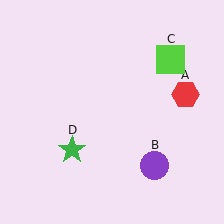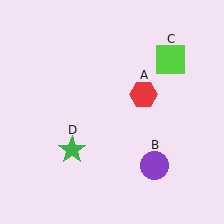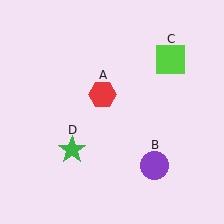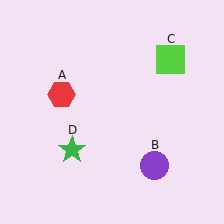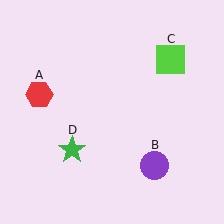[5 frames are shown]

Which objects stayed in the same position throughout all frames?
Purple circle (object B) and lime square (object C) and green star (object D) remained stationary.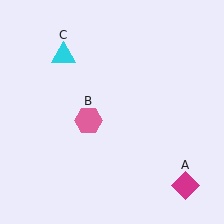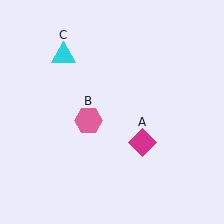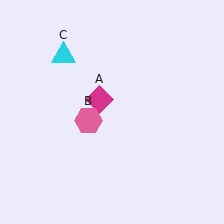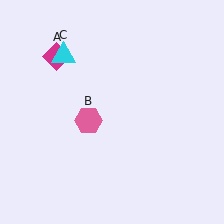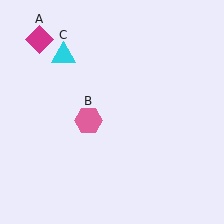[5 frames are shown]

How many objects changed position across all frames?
1 object changed position: magenta diamond (object A).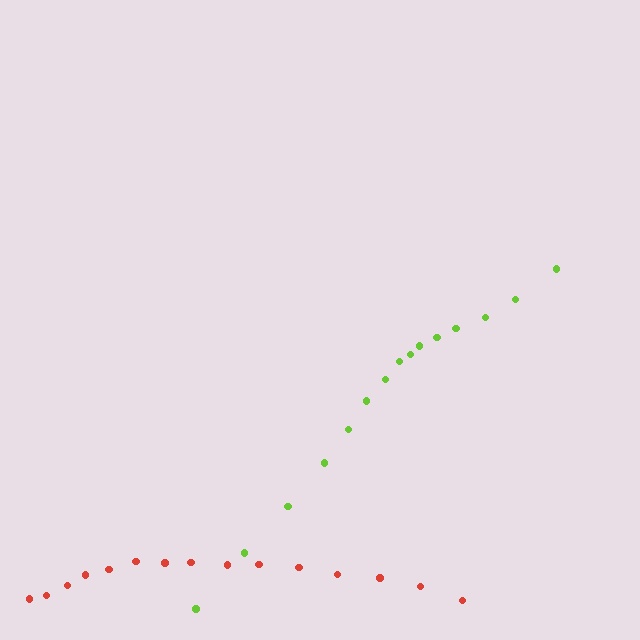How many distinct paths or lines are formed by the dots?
There are 2 distinct paths.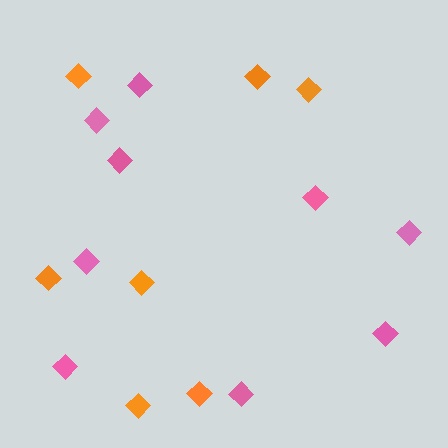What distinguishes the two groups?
There are 2 groups: one group of orange diamonds (7) and one group of pink diamonds (9).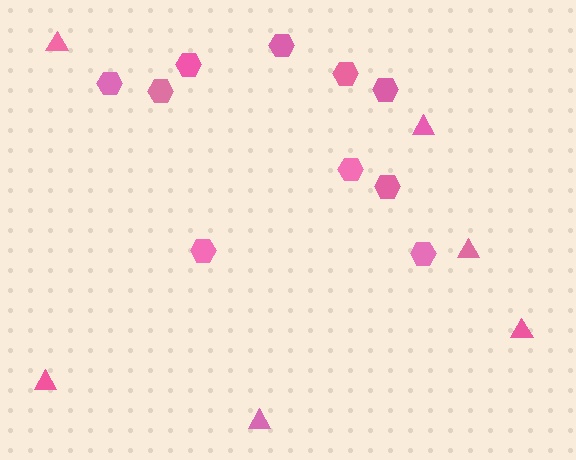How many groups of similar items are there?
There are 2 groups: one group of triangles (6) and one group of hexagons (10).